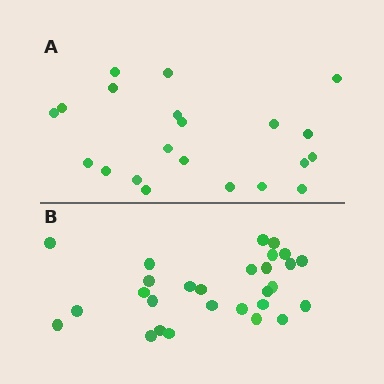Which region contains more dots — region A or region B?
Region B (the bottom region) has more dots.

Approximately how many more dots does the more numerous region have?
Region B has roughly 8 or so more dots than region A.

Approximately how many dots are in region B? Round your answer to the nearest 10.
About 30 dots. (The exact count is 28, which rounds to 30.)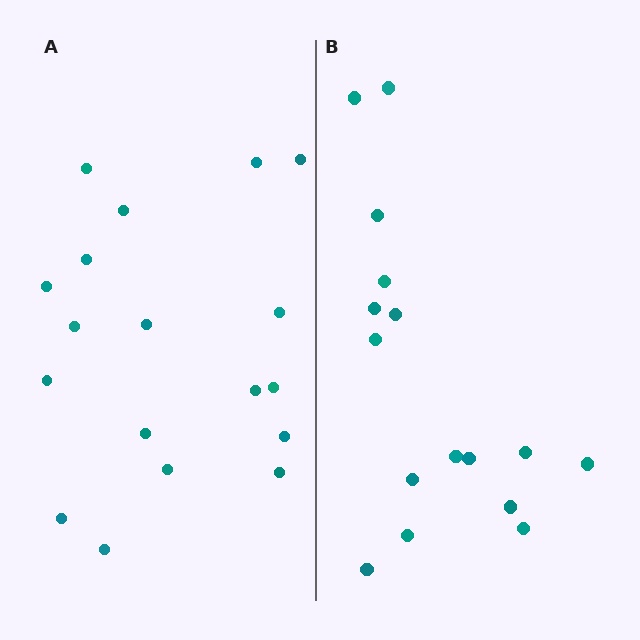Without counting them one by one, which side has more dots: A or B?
Region A (the left region) has more dots.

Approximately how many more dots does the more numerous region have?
Region A has just a few more — roughly 2 or 3 more dots than region B.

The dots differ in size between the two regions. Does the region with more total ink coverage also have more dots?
No. Region B has more total ink coverage because its dots are larger, but region A actually contains more individual dots. Total area can be misleading — the number of items is what matters here.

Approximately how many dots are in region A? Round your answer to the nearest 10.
About 20 dots. (The exact count is 18, which rounds to 20.)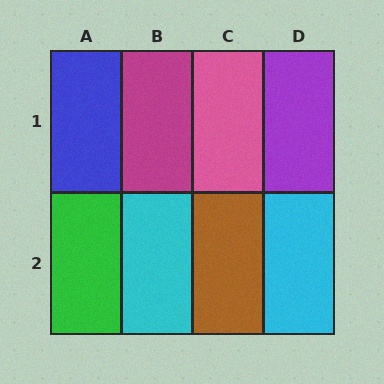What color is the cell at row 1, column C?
Pink.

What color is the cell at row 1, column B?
Magenta.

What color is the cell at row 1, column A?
Blue.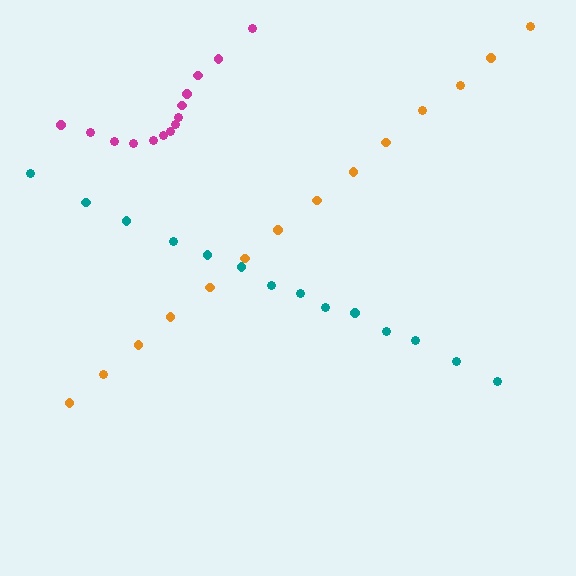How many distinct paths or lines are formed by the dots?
There are 3 distinct paths.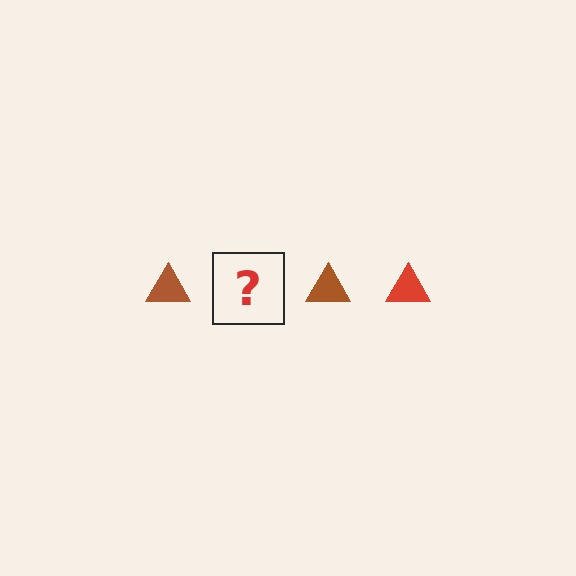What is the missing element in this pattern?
The missing element is a red triangle.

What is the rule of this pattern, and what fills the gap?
The rule is that the pattern cycles through brown, red triangles. The gap should be filled with a red triangle.